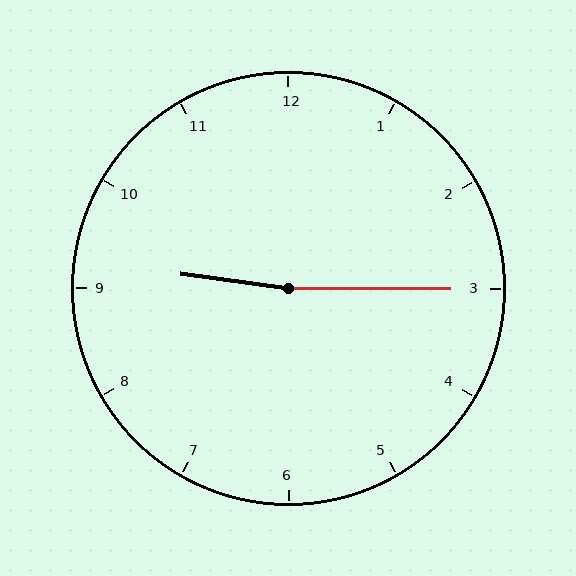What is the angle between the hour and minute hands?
Approximately 172 degrees.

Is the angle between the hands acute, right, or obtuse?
It is obtuse.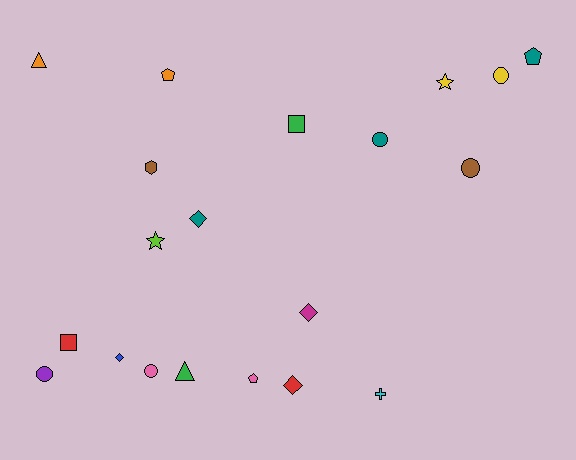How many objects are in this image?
There are 20 objects.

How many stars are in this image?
There are 2 stars.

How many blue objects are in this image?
There is 1 blue object.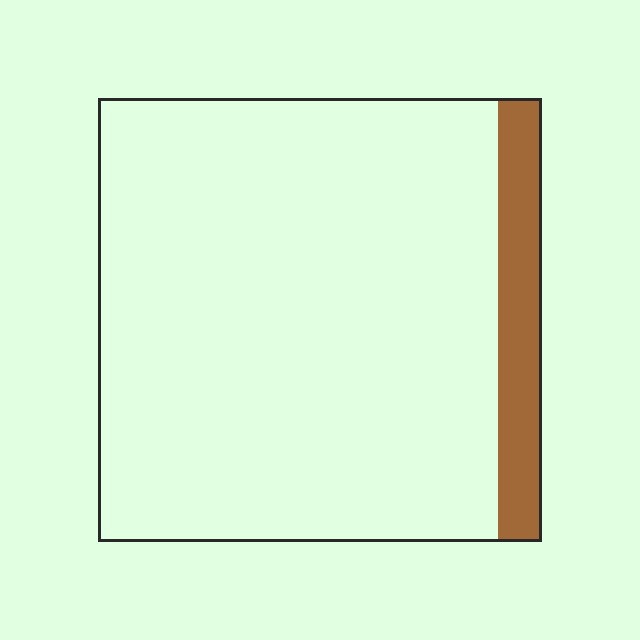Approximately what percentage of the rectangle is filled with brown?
Approximately 10%.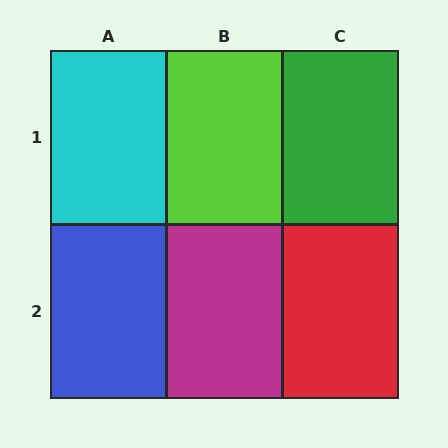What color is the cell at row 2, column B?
Magenta.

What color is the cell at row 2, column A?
Blue.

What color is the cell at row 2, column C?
Red.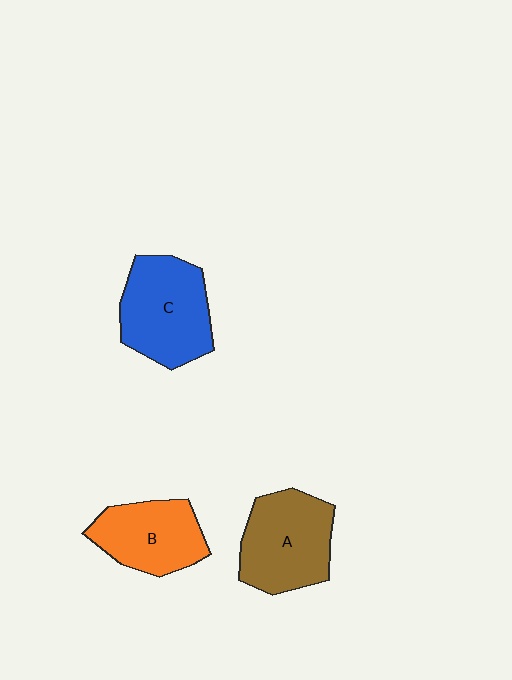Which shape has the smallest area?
Shape B (orange).